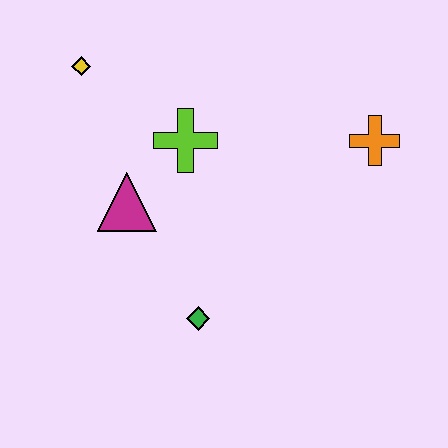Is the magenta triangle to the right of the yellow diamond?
Yes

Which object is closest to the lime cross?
The magenta triangle is closest to the lime cross.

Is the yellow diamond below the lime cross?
No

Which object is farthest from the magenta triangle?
The orange cross is farthest from the magenta triangle.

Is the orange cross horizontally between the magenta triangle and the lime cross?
No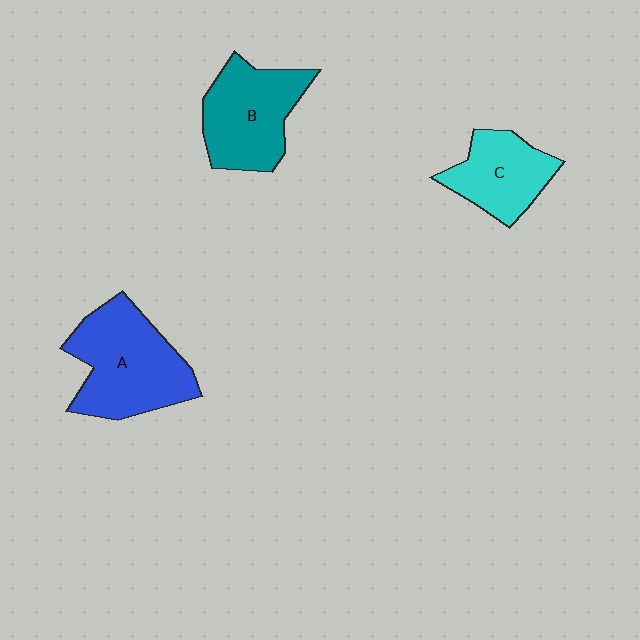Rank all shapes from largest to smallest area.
From largest to smallest: A (blue), B (teal), C (cyan).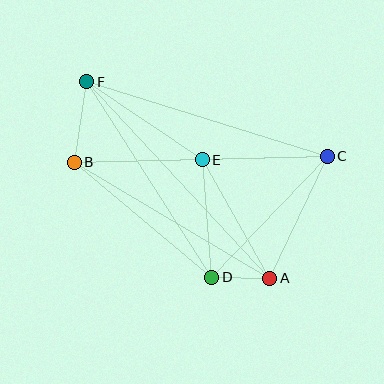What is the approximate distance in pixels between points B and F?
The distance between B and F is approximately 81 pixels.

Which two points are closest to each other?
Points A and D are closest to each other.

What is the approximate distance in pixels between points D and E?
The distance between D and E is approximately 118 pixels.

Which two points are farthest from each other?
Points A and F are farthest from each other.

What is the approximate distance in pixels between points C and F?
The distance between C and F is approximately 252 pixels.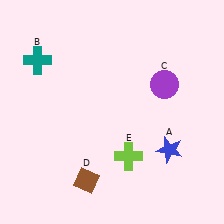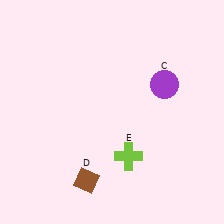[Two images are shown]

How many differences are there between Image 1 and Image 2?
There are 2 differences between the two images.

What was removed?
The blue star (A), the teal cross (B) were removed in Image 2.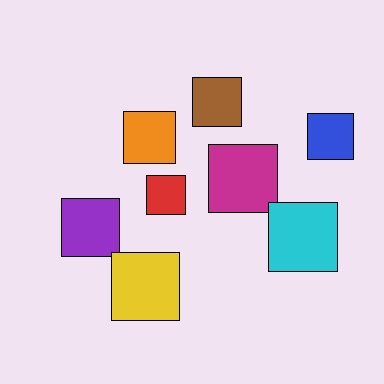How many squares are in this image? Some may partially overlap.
There are 8 squares.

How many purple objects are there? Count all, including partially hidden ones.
There is 1 purple object.